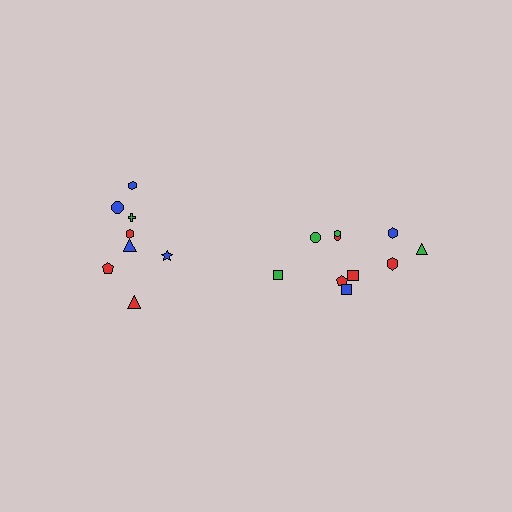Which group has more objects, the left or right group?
The right group.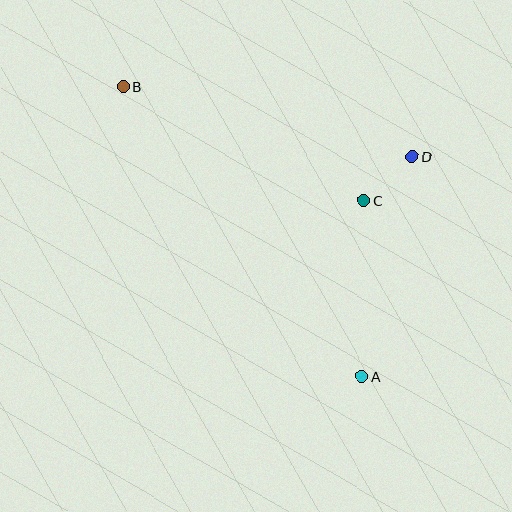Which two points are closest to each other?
Points C and D are closest to each other.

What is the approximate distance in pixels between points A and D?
The distance between A and D is approximately 225 pixels.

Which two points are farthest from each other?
Points A and B are farthest from each other.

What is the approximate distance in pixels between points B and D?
The distance between B and D is approximately 298 pixels.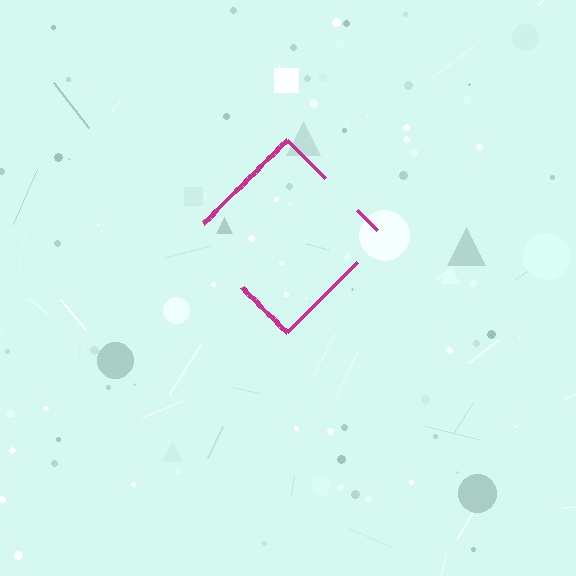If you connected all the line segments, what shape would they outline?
They would outline a diamond.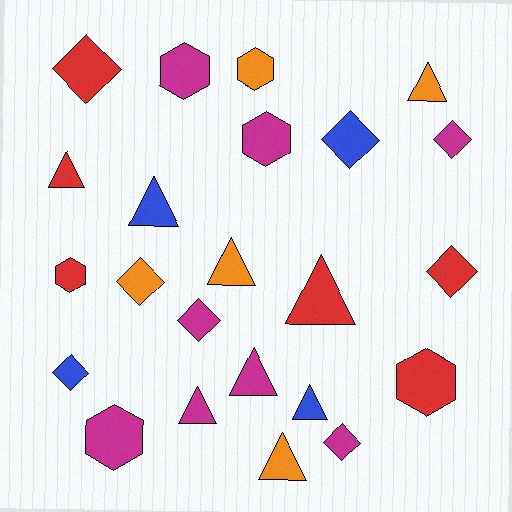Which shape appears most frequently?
Triangle, with 9 objects.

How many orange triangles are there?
There are 3 orange triangles.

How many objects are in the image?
There are 23 objects.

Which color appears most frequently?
Magenta, with 8 objects.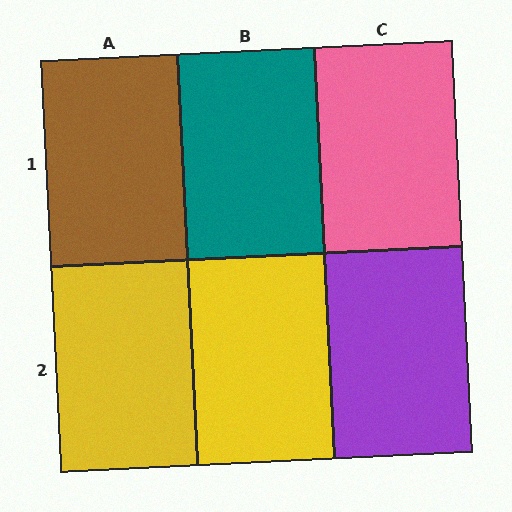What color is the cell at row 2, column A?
Yellow.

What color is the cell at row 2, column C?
Purple.